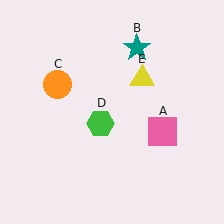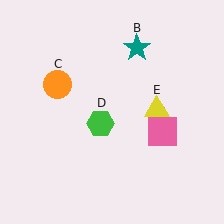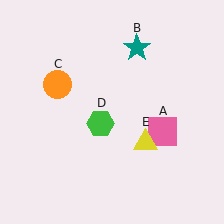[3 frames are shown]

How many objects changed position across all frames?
1 object changed position: yellow triangle (object E).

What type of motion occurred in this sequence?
The yellow triangle (object E) rotated clockwise around the center of the scene.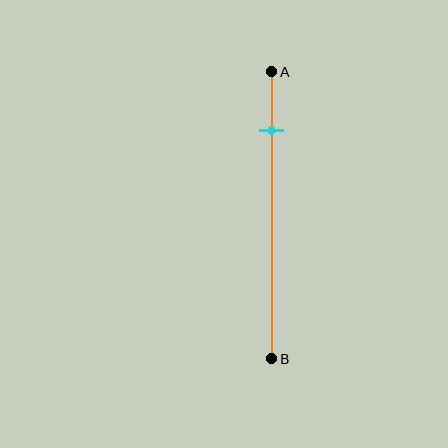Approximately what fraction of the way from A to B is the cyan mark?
The cyan mark is approximately 20% of the way from A to B.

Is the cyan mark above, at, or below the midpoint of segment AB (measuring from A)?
The cyan mark is above the midpoint of segment AB.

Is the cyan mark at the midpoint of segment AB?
No, the mark is at about 20% from A, not at the 50% midpoint.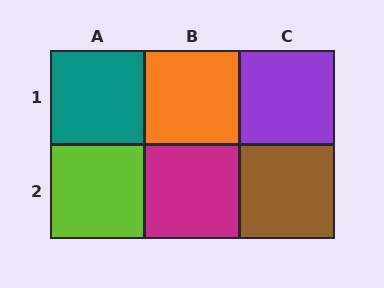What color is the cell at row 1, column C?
Purple.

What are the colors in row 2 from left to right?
Lime, magenta, brown.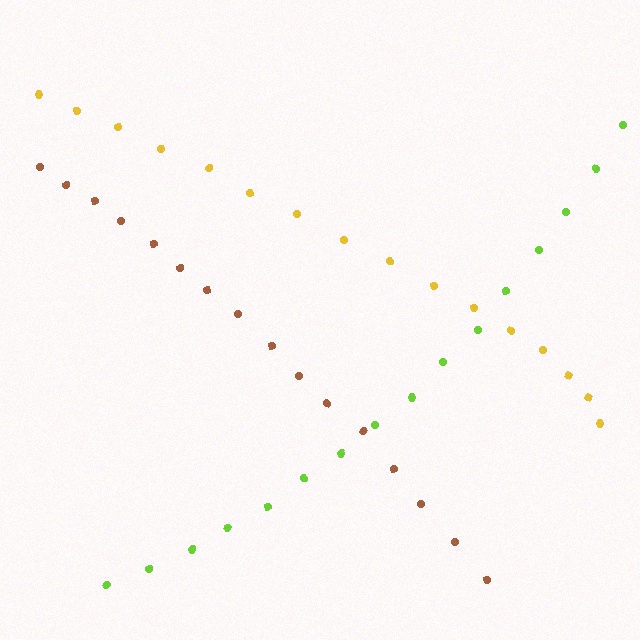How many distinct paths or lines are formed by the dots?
There are 3 distinct paths.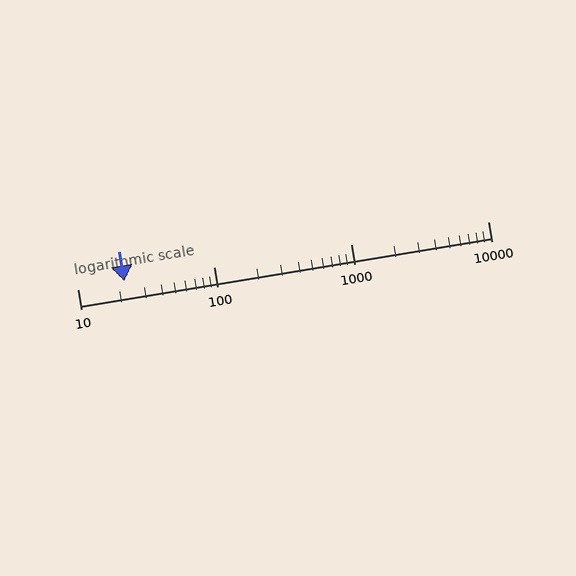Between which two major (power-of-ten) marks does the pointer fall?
The pointer is between 10 and 100.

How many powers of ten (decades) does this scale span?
The scale spans 3 decades, from 10 to 10000.